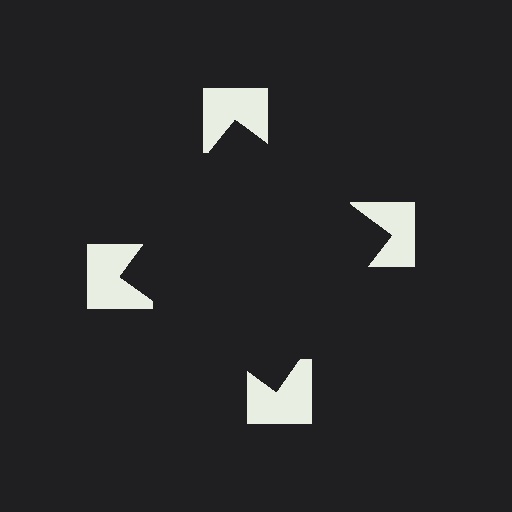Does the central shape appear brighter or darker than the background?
It typically appears slightly darker than the background, even though no actual brightness change is drawn.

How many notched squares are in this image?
There are 4 — one at each vertex of the illusory square.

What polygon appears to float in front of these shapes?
An illusory square — its edges are inferred from the aligned wedge cuts in the notched squares, not physically drawn.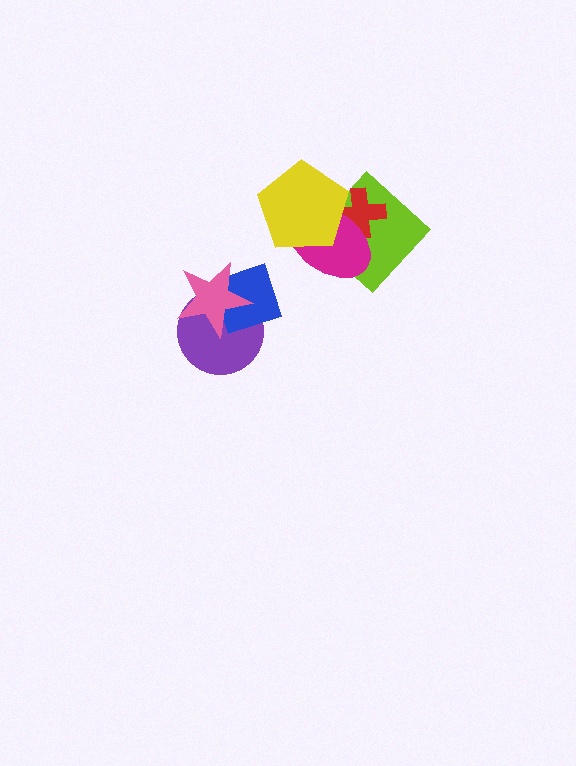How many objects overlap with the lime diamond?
3 objects overlap with the lime diamond.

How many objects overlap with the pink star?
2 objects overlap with the pink star.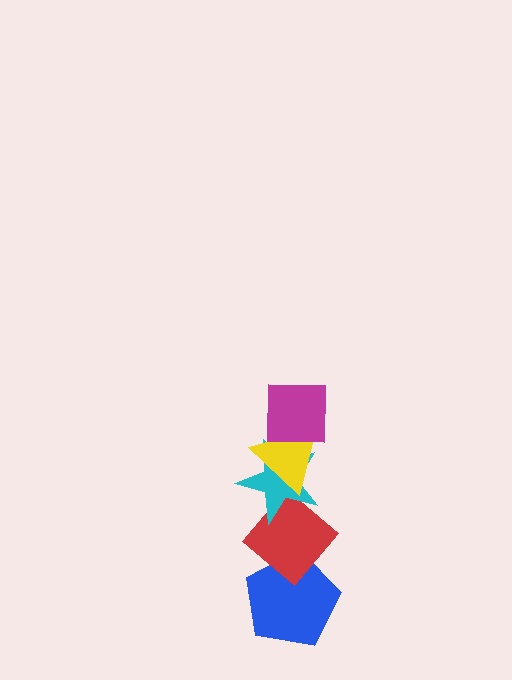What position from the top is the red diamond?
The red diamond is 4th from the top.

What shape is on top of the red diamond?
The cyan star is on top of the red diamond.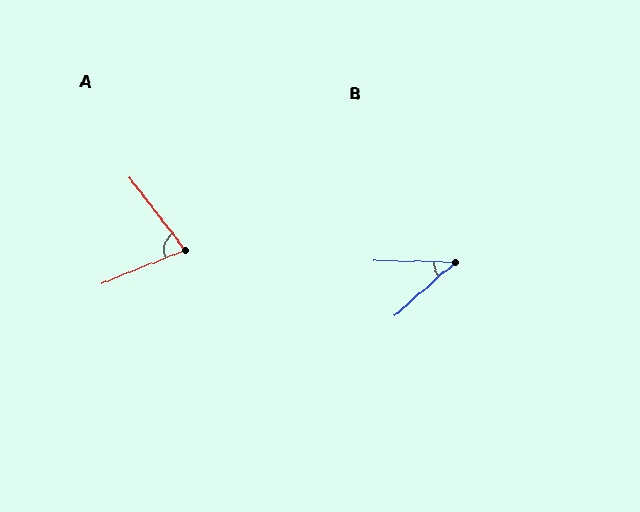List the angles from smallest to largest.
B (42°), A (74°).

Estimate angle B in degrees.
Approximately 42 degrees.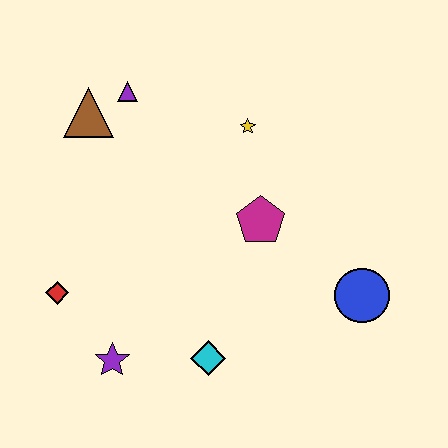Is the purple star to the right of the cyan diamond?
No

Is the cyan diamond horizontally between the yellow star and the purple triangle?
Yes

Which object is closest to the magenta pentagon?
The yellow star is closest to the magenta pentagon.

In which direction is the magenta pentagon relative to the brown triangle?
The magenta pentagon is to the right of the brown triangle.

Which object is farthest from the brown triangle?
The blue circle is farthest from the brown triangle.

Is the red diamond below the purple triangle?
Yes